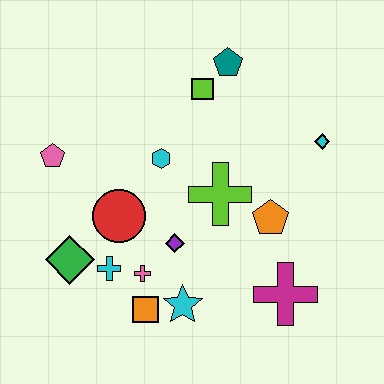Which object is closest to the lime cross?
The orange pentagon is closest to the lime cross.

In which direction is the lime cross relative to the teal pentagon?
The lime cross is below the teal pentagon.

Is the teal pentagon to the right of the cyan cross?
Yes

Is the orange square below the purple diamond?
Yes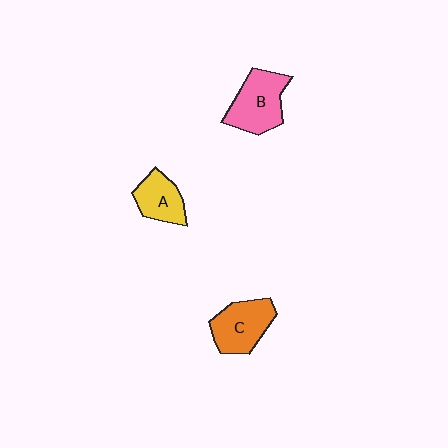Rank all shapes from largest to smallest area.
From largest to smallest: B (pink), C (orange), A (yellow).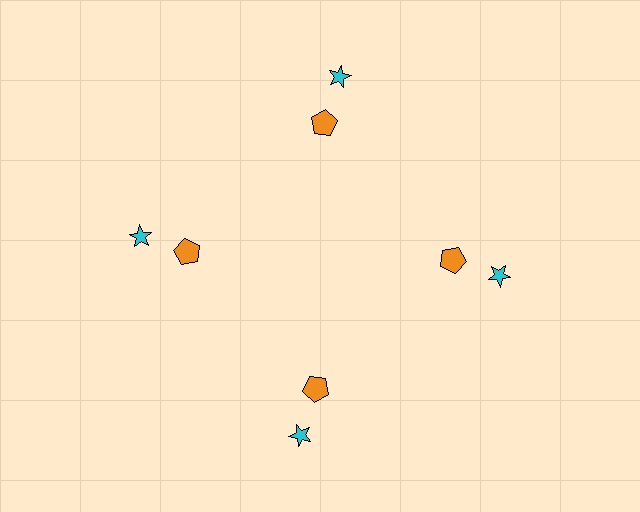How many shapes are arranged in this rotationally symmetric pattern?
There are 8 shapes, arranged in 4 groups of 2.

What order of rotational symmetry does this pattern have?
This pattern has 4-fold rotational symmetry.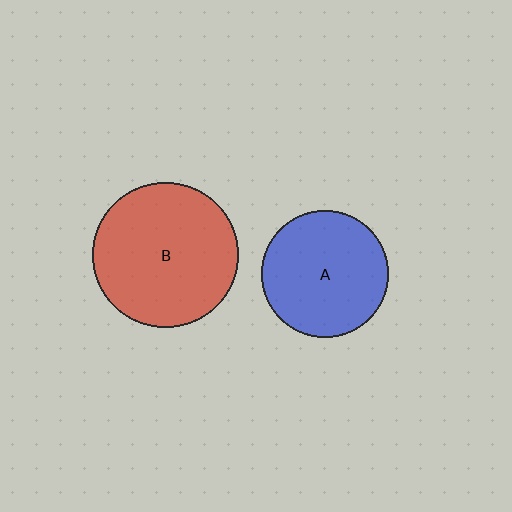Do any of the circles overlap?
No, none of the circles overlap.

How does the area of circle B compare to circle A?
Approximately 1.3 times.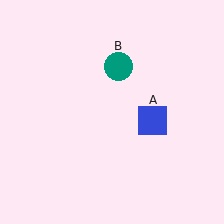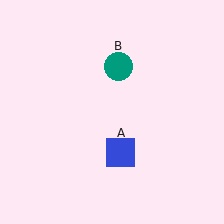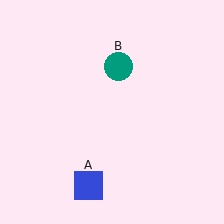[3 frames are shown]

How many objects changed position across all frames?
1 object changed position: blue square (object A).